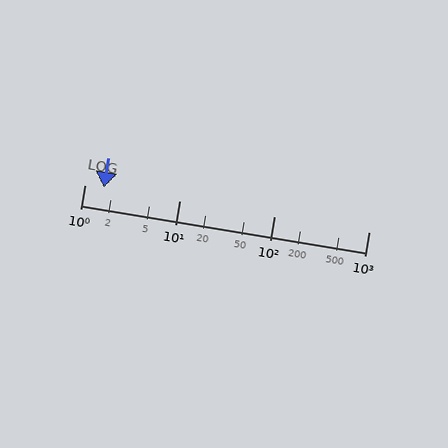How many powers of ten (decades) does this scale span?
The scale spans 3 decades, from 1 to 1000.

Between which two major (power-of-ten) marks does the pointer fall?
The pointer is between 1 and 10.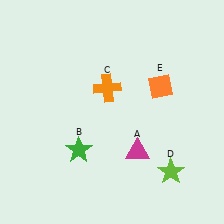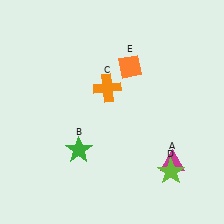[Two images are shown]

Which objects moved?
The objects that moved are: the magenta triangle (A), the orange diamond (E).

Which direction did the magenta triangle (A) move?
The magenta triangle (A) moved right.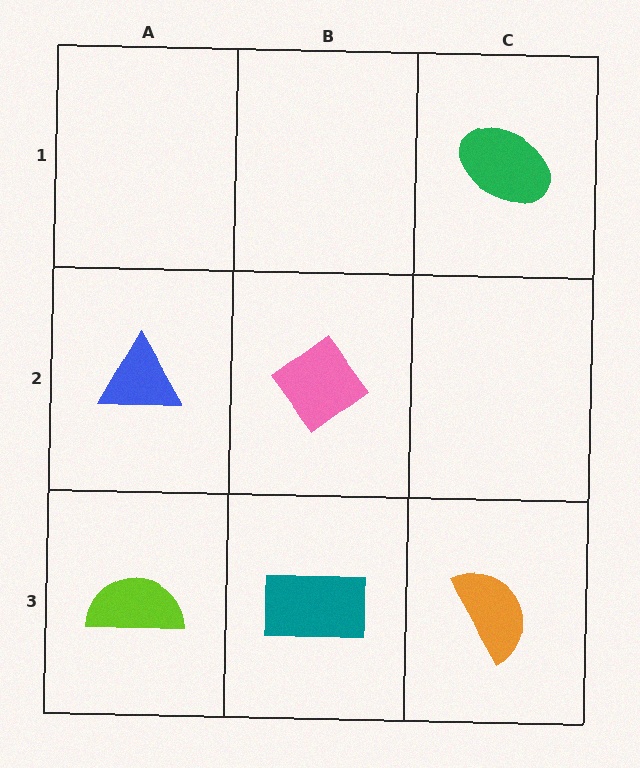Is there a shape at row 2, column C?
No, that cell is empty.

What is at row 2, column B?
A pink diamond.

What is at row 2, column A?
A blue triangle.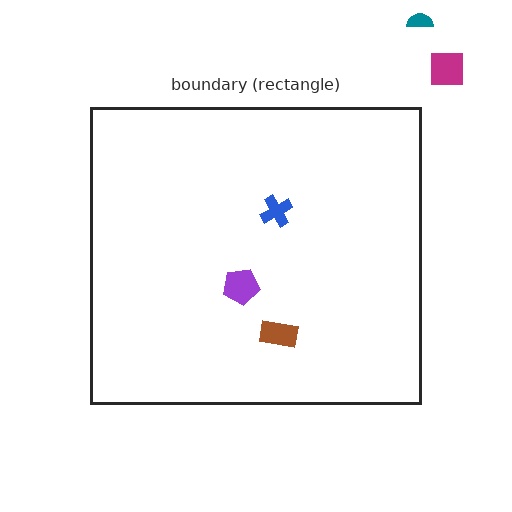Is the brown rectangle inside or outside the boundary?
Inside.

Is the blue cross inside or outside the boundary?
Inside.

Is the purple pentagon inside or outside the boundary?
Inside.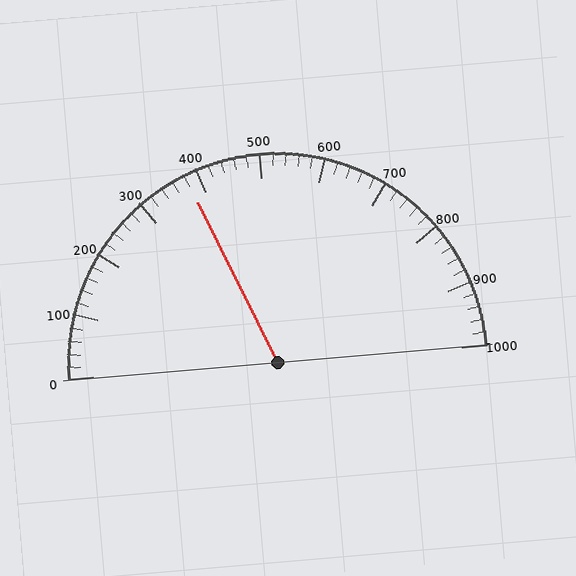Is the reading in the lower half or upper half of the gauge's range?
The reading is in the lower half of the range (0 to 1000).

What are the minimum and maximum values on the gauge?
The gauge ranges from 0 to 1000.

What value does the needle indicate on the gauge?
The needle indicates approximately 380.